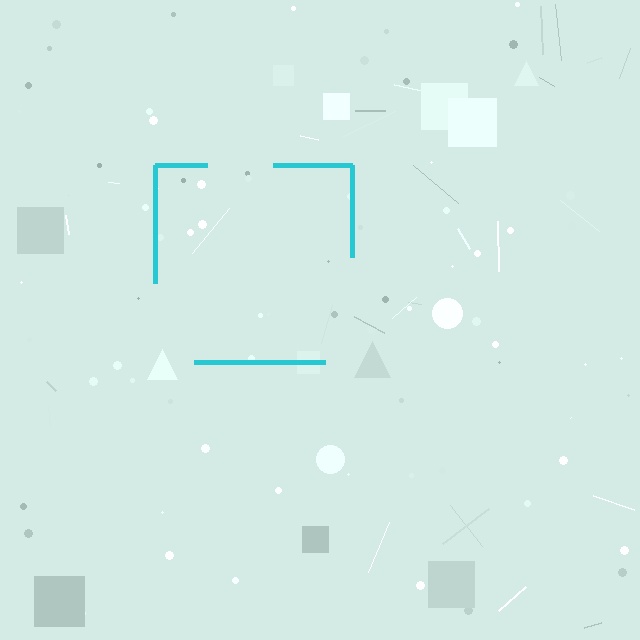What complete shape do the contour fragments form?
The contour fragments form a square.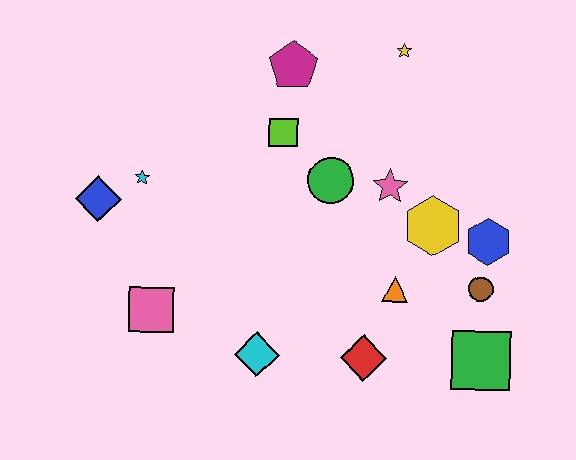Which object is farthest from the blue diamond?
The green square is farthest from the blue diamond.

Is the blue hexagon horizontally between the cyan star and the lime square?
No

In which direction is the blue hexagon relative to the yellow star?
The blue hexagon is below the yellow star.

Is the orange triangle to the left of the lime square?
No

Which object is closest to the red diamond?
The orange triangle is closest to the red diamond.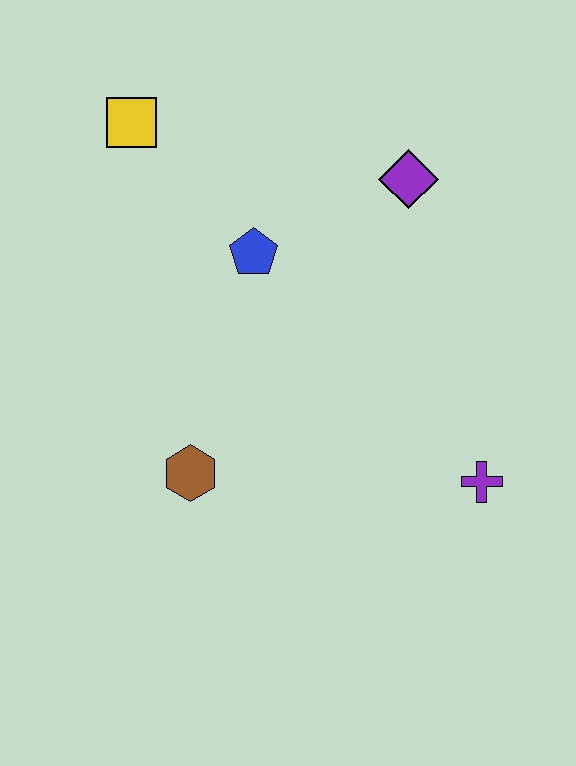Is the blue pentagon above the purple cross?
Yes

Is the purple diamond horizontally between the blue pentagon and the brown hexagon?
No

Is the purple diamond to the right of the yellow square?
Yes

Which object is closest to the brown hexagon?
The blue pentagon is closest to the brown hexagon.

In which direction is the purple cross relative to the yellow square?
The purple cross is below the yellow square.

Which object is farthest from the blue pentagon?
The purple cross is farthest from the blue pentagon.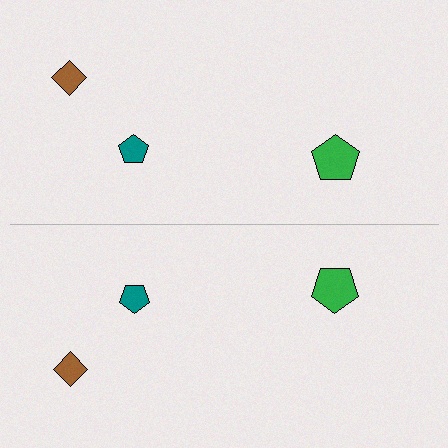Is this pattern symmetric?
Yes, this pattern has bilateral (reflection) symmetry.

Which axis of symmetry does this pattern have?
The pattern has a horizontal axis of symmetry running through the center of the image.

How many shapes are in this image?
There are 6 shapes in this image.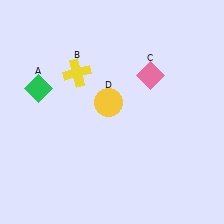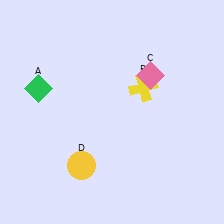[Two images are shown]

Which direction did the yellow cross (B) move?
The yellow cross (B) moved right.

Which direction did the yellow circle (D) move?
The yellow circle (D) moved down.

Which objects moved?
The objects that moved are: the yellow cross (B), the yellow circle (D).